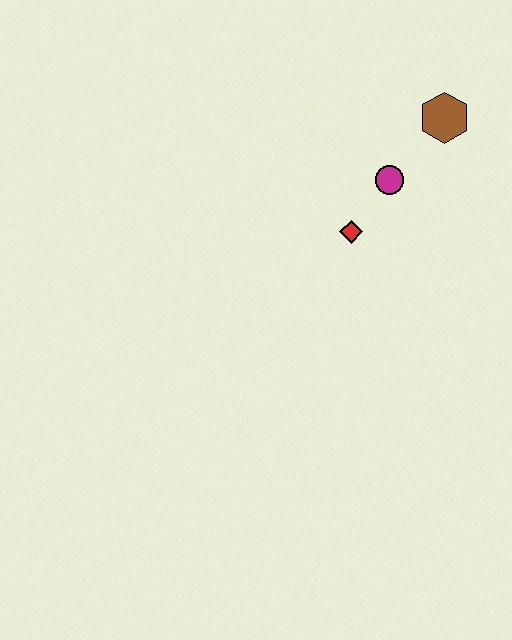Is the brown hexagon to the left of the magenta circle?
No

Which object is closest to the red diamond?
The magenta circle is closest to the red diamond.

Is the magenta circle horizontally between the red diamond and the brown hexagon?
Yes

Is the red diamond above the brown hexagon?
No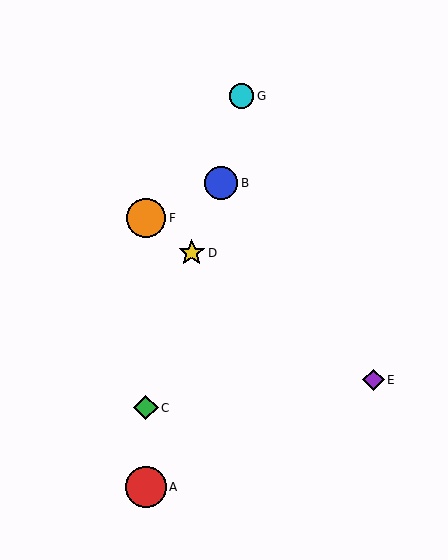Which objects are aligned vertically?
Objects A, C, F are aligned vertically.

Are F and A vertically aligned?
Yes, both are at x≈146.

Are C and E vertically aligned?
No, C is at x≈146 and E is at x≈374.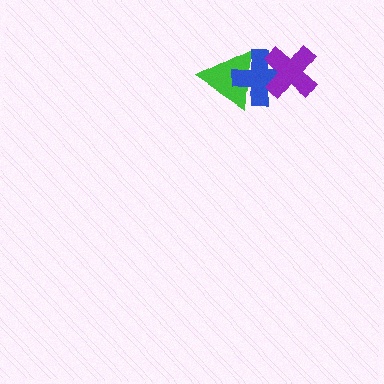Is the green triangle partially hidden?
Yes, it is partially covered by another shape.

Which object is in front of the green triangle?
The blue cross is in front of the green triangle.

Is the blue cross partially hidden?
Yes, it is partially covered by another shape.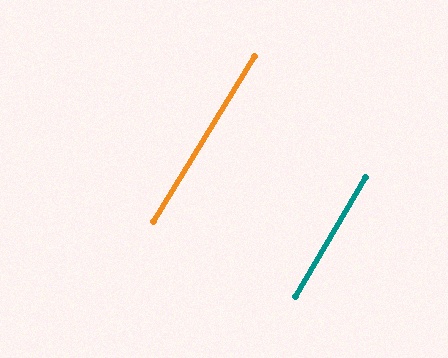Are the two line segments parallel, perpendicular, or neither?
Parallel — their directions differ by only 1.4°.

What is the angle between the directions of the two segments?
Approximately 1 degree.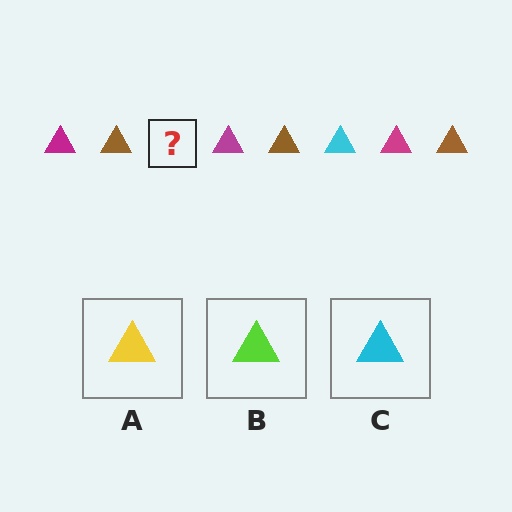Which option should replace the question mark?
Option C.